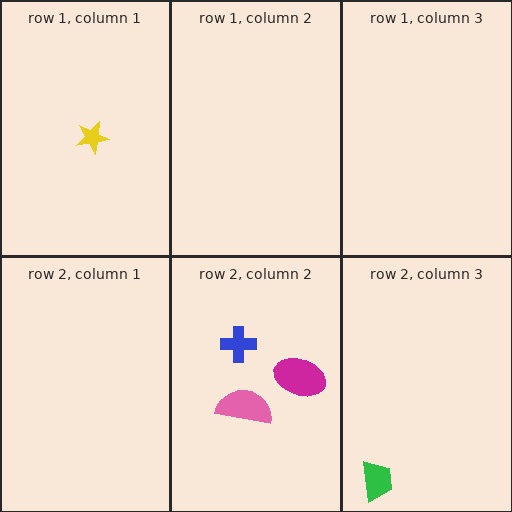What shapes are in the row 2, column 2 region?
The blue cross, the pink semicircle, the magenta ellipse.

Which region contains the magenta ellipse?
The row 2, column 2 region.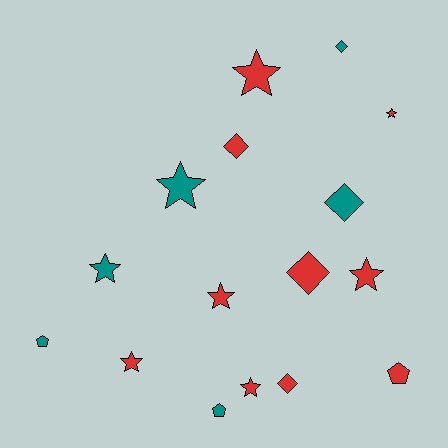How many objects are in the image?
There are 16 objects.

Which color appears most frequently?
Red, with 10 objects.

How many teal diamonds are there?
There are 2 teal diamonds.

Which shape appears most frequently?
Star, with 8 objects.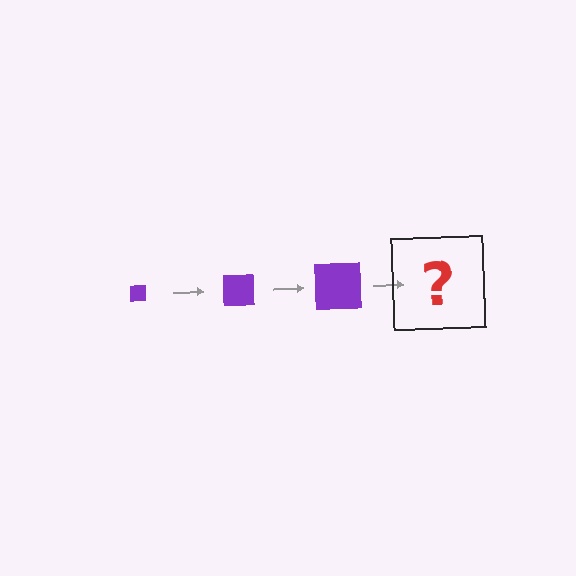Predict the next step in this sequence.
The next step is a purple square, larger than the previous one.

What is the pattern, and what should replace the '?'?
The pattern is that the square gets progressively larger each step. The '?' should be a purple square, larger than the previous one.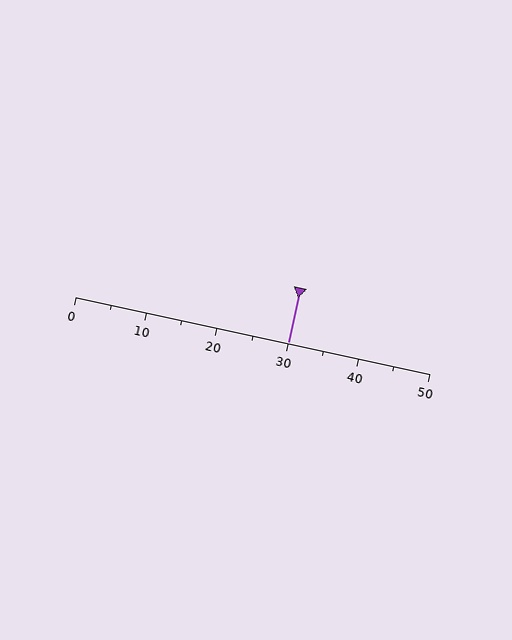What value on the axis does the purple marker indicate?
The marker indicates approximately 30.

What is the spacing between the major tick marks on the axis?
The major ticks are spaced 10 apart.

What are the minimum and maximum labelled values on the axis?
The axis runs from 0 to 50.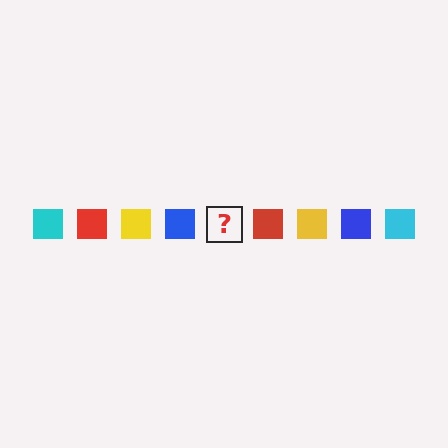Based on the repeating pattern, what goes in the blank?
The blank should be a cyan square.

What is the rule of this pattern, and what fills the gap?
The rule is that the pattern cycles through cyan, red, yellow, blue squares. The gap should be filled with a cyan square.